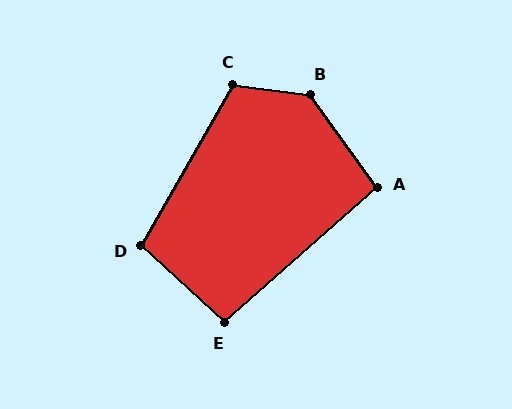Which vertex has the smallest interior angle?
A, at approximately 96 degrees.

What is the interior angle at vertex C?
Approximately 112 degrees (obtuse).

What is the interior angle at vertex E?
Approximately 96 degrees (obtuse).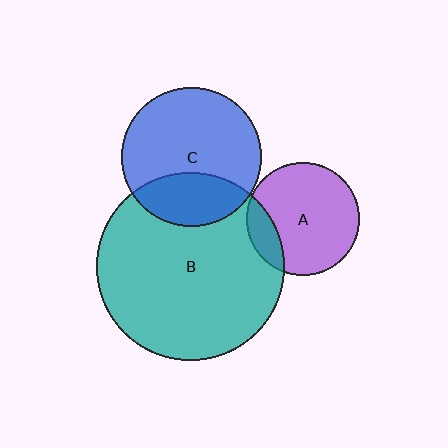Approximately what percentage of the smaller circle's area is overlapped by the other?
Approximately 15%.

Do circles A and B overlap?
Yes.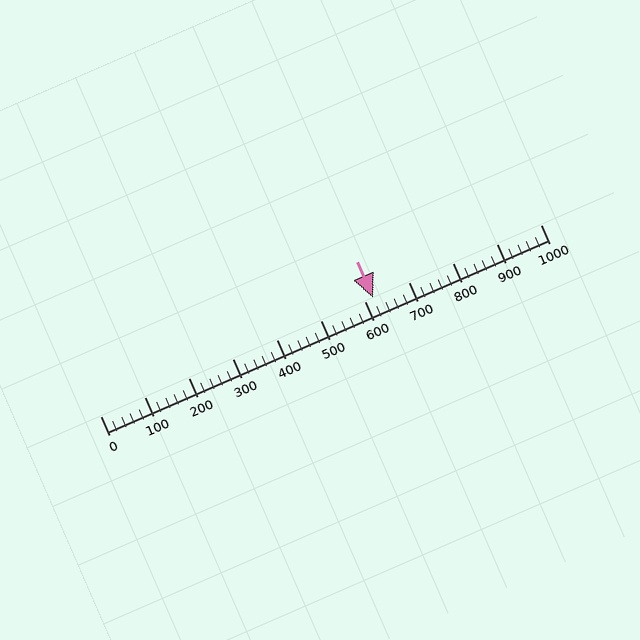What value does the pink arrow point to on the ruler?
The pink arrow points to approximately 620.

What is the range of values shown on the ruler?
The ruler shows values from 0 to 1000.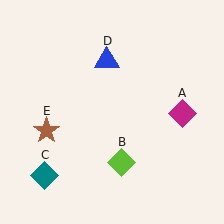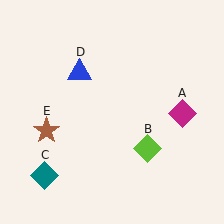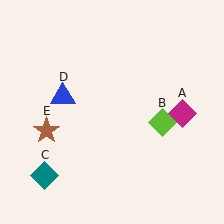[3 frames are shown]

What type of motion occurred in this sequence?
The lime diamond (object B), blue triangle (object D) rotated counterclockwise around the center of the scene.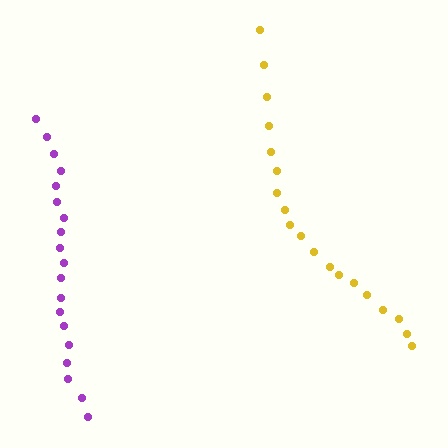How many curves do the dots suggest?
There are 2 distinct paths.